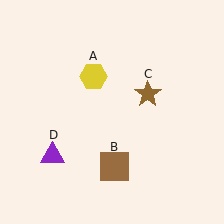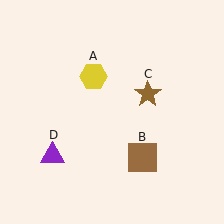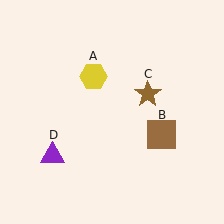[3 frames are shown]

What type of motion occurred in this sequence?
The brown square (object B) rotated counterclockwise around the center of the scene.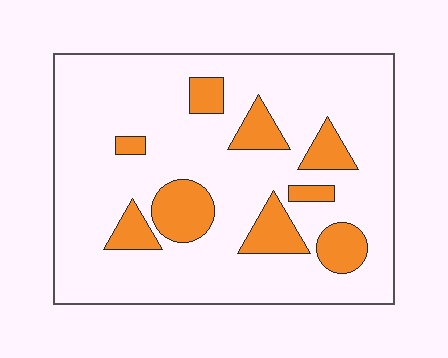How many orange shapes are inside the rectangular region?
9.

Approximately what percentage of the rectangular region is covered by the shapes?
Approximately 20%.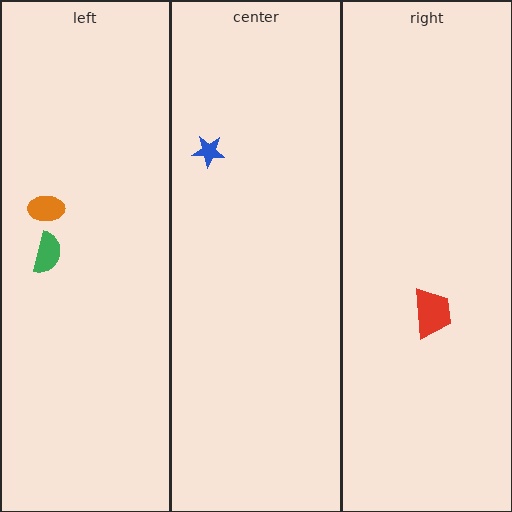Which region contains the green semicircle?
The left region.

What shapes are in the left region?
The green semicircle, the orange ellipse.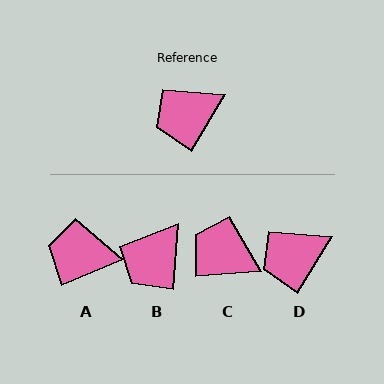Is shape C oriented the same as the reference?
No, it is off by about 55 degrees.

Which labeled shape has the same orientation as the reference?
D.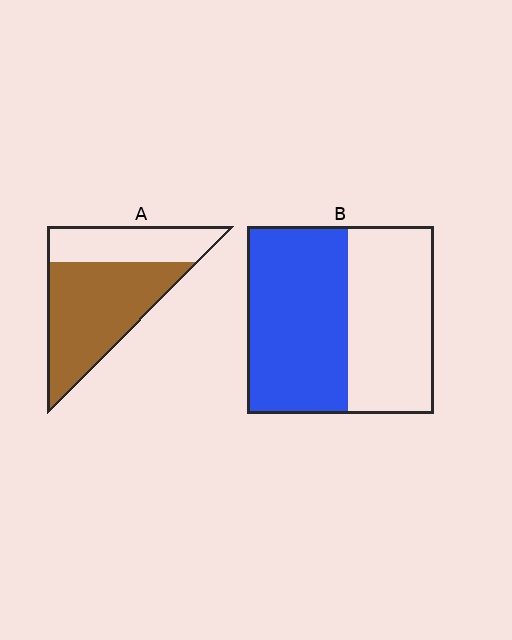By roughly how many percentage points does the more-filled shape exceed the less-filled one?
By roughly 10 percentage points (A over B).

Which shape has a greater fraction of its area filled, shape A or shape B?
Shape A.